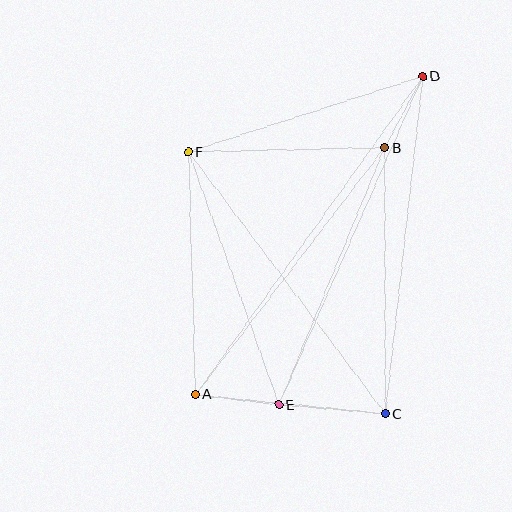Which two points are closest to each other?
Points B and D are closest to each other.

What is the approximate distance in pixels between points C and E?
The distance between C and E is approximately 107 pixels.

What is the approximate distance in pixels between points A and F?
The distance between A and F is approximately 243 pixels.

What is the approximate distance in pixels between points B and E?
The distance between B and E is approximately 278 pixels.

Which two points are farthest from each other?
Points A and D are farthest from each other.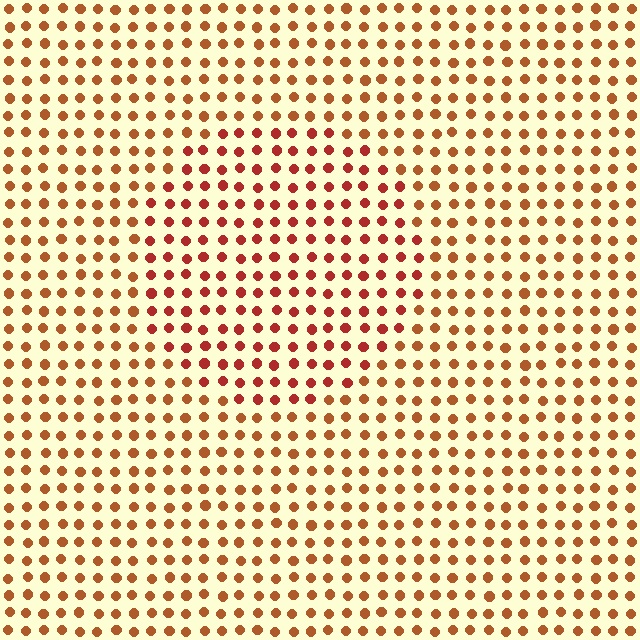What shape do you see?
I see a circle.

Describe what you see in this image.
The image is filled with small brown elements in a uniform arrangement. A circle-shaped region is visible where the elements are tinted to a slightly different hue, forming a subtle color boundary.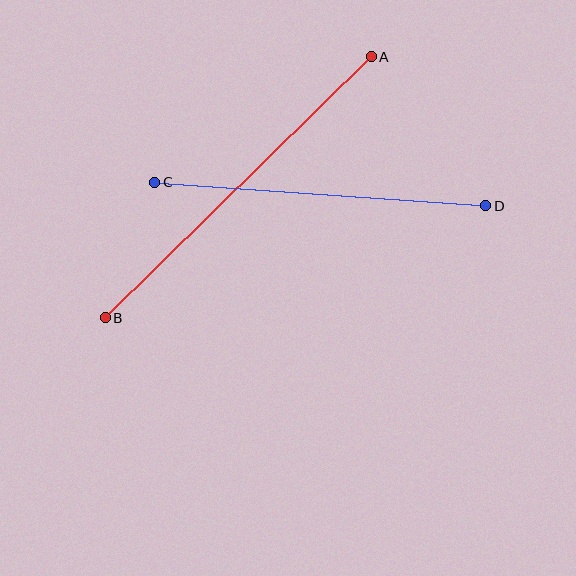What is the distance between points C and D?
The distance is approximately 332 pixels.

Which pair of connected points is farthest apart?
Points A and B are farthest apart.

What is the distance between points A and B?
The distance is approximately 373 pixels.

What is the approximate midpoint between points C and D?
The midpoint is at approximately (320, 194) pixels.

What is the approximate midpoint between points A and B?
The midpoint is at approximately (238, 187) pixels.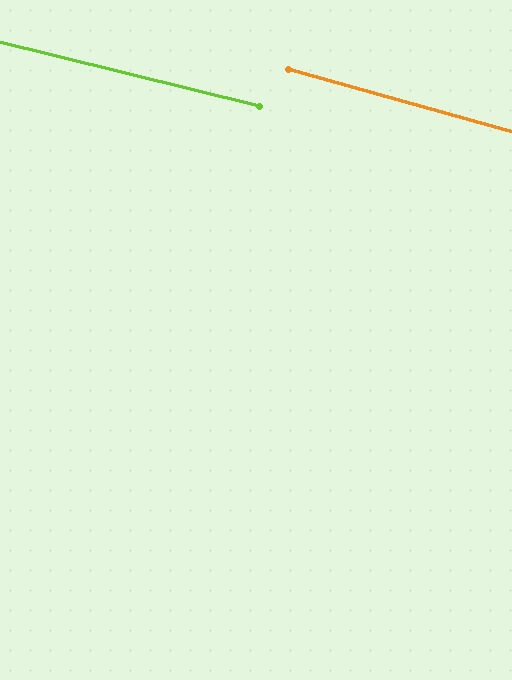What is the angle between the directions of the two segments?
Approximately 2 degrees.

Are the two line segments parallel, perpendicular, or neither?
Parallel — their directions differ by only 1.6°.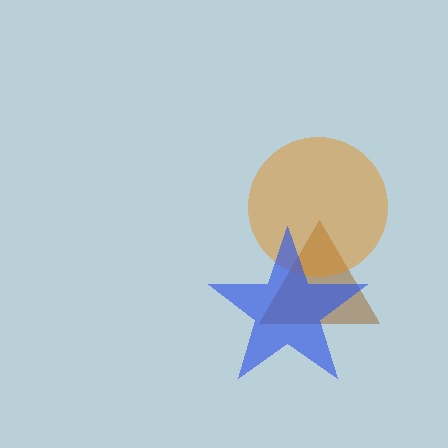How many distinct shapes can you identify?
There are 3 distinct shapes: a brown triangle, an orange circle, a blue star.